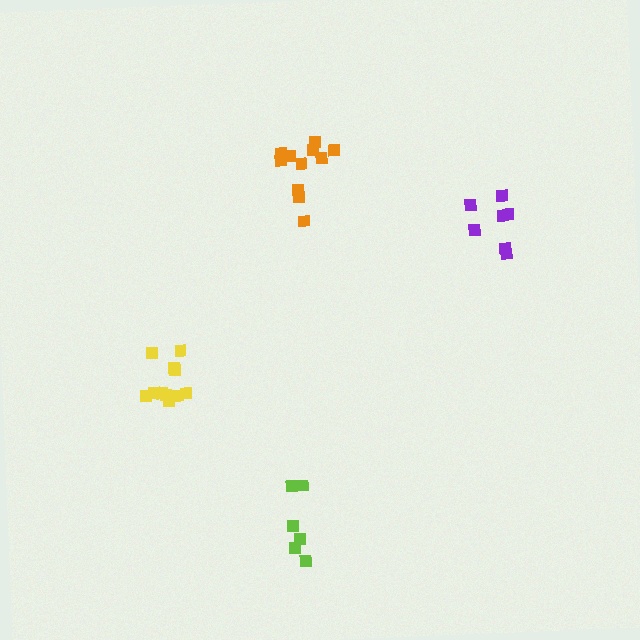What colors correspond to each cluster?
The clusters are colored: yellow, orange, lime, purple.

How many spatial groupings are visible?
There are 4 spatial groupings.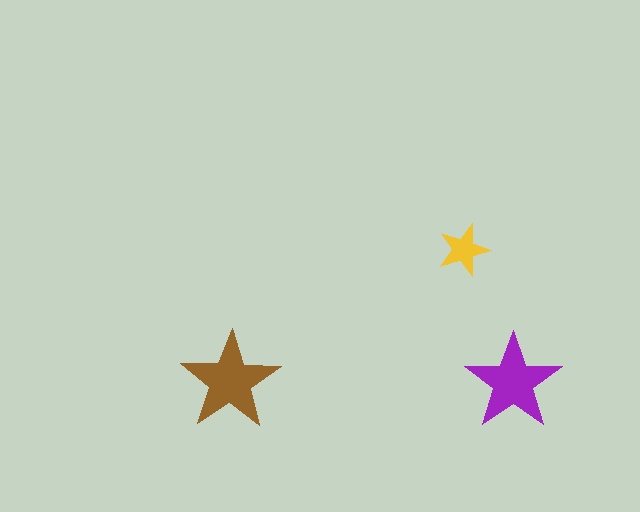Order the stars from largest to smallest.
the brown one, the purple one, the yellow one.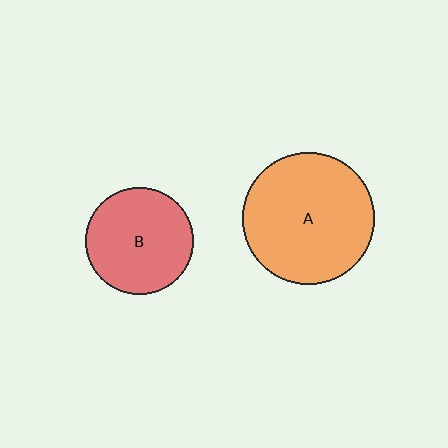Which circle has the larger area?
Circle A (orange).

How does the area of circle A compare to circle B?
Approximately 1.5 times.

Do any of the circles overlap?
No, none of the circles overlap.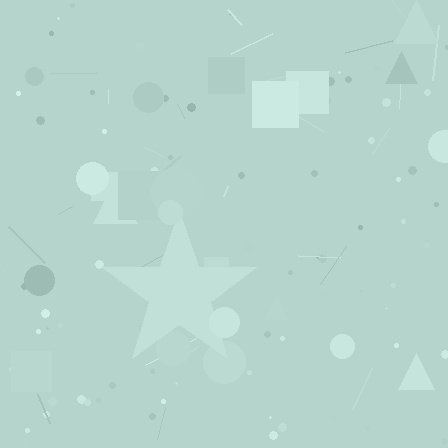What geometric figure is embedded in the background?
A star is embedded in the background.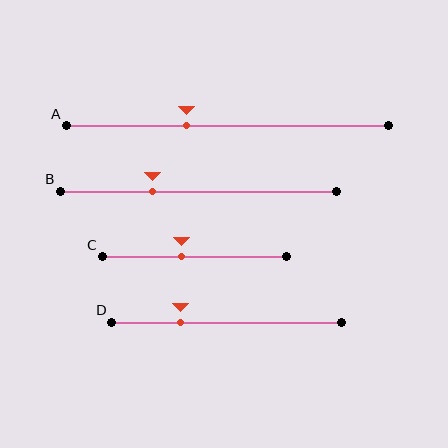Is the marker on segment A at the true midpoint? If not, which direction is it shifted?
No, the marker on segment A is shifted to the left by about 13% of the segment length.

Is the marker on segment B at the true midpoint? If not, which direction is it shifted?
No, the marker on segment B is shifted to the left by about 16% of the segment length.